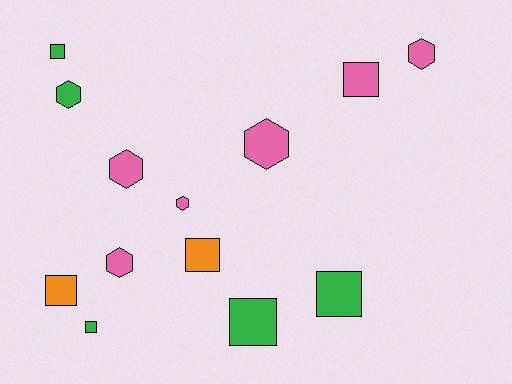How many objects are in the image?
There are 13 objects.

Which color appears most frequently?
Pink, with 6 objects.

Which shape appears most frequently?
Square, with 7 objects.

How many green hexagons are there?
There is 1 green hexagon.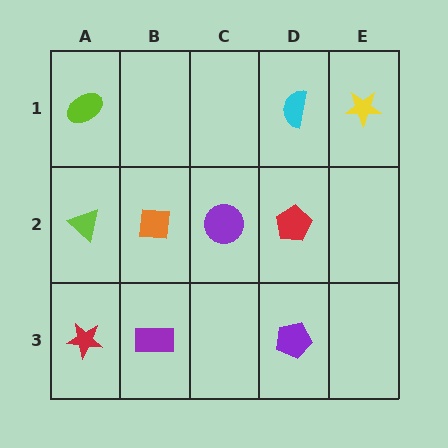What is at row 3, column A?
A red star.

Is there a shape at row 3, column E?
No, that cell is empty.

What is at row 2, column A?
A lime triangle.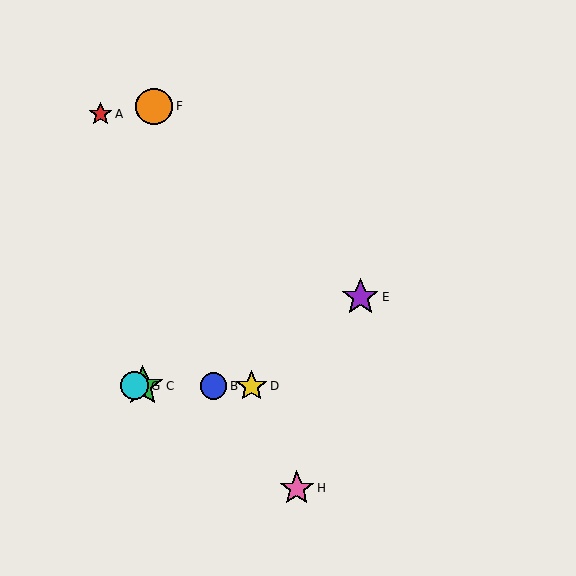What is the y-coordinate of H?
Object H is at y≈488.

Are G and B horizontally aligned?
Yes, both are at y≈386.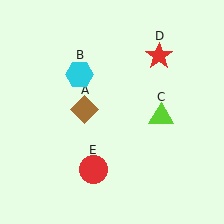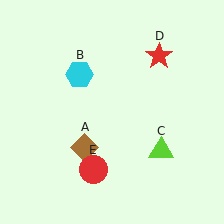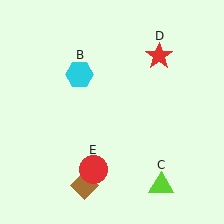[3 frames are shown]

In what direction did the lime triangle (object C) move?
The lime triangle (object C) moved down.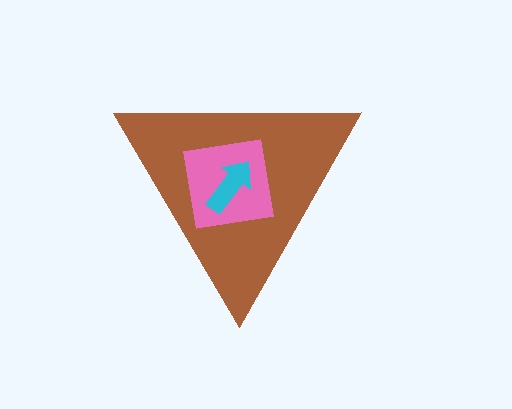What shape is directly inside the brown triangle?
The pink square.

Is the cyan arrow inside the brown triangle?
Yes.